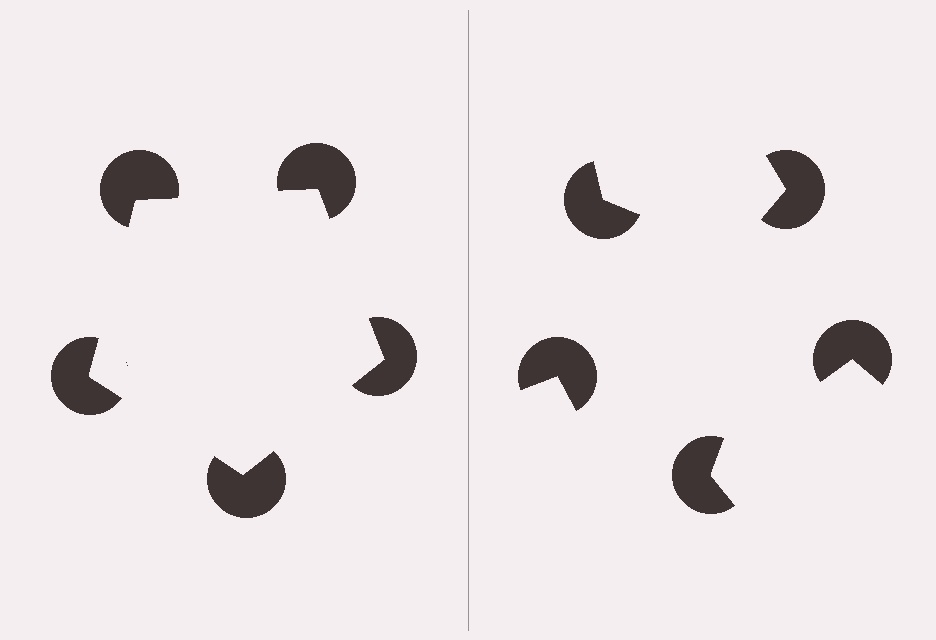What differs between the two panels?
The pac-man discs are positioned identically on both sides; only the wedge orientations differ. On the left they align to a pentagon; on the right they are misaligned.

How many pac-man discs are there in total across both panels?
10 — 5 on each side.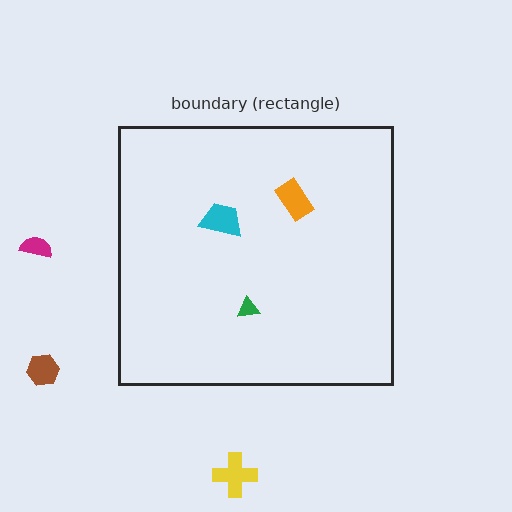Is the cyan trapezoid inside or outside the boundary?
Inside.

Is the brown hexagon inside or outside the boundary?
Outside.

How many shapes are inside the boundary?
3 inside, 3 outside.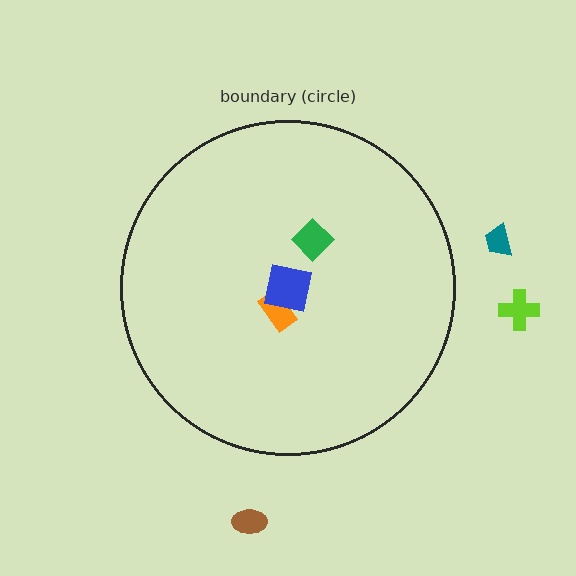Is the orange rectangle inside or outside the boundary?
Inside.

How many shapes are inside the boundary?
3 inside, 3 outside.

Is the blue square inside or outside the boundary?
Inside.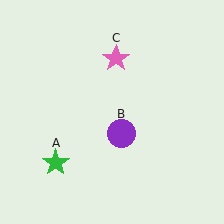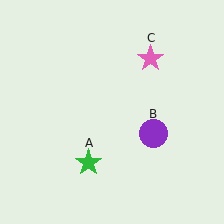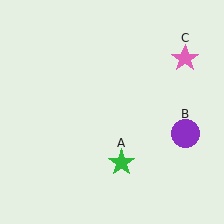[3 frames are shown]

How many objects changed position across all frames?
3 objects changed position: green star (object A), purple circle (object B), pink star (object C).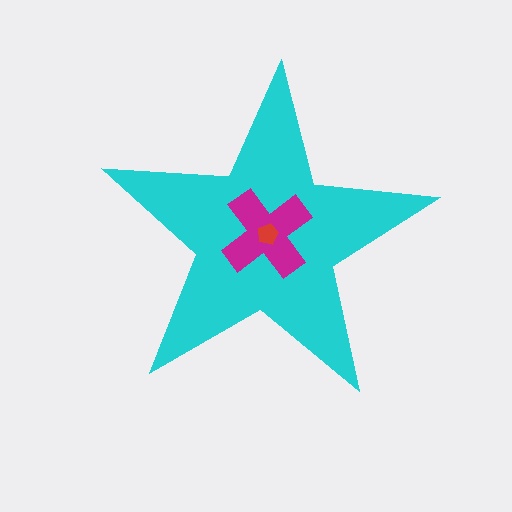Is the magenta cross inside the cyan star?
Yes.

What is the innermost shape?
The red pentagon.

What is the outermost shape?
The cyan star.